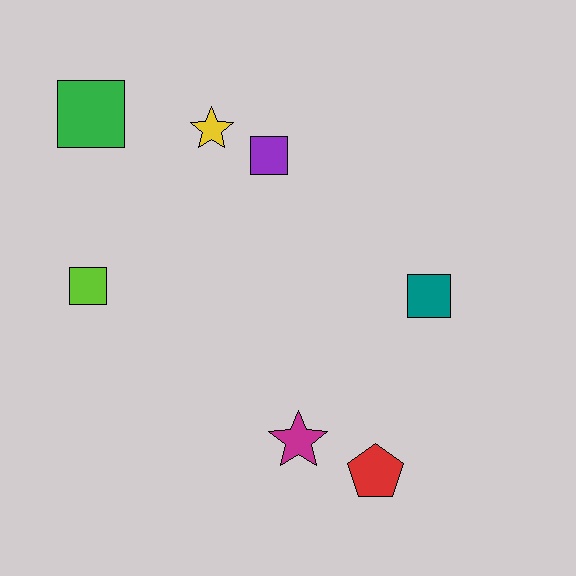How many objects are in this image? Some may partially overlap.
There are 7 objects.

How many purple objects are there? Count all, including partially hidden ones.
There is 1 purple object.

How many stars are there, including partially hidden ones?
There are 2 stars.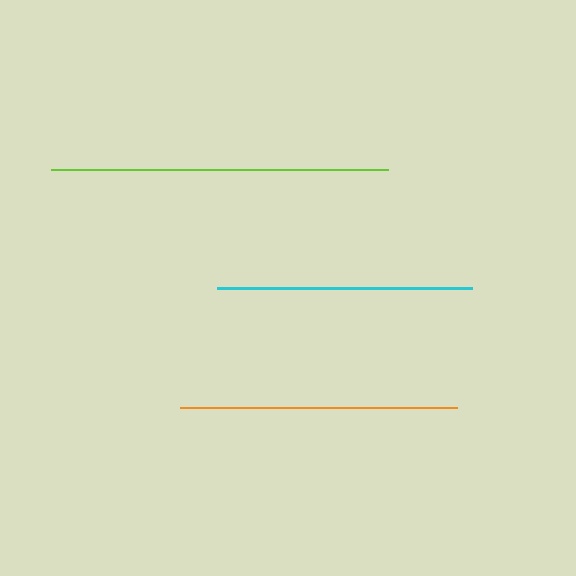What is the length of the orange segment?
The orange segment is approximately 276 pixels long.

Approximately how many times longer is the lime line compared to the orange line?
The lime line is approximately 1.2 times the length of the orange line.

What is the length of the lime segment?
The lime segment is approximately 337 pixels long.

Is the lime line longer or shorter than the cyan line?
The lime line is longer than the cyan line.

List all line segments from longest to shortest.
From longest to shortest: lime, orange, cyan.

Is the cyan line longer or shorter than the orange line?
The orange line is longer than the cyan line.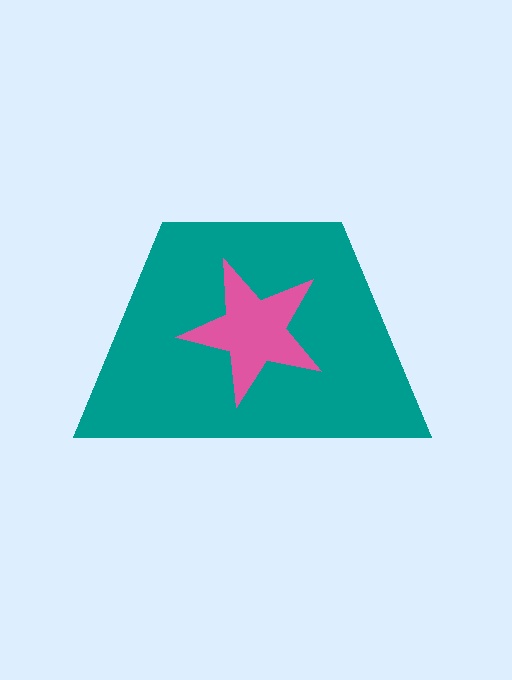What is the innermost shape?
The pink star.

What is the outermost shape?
The teal trapezoid.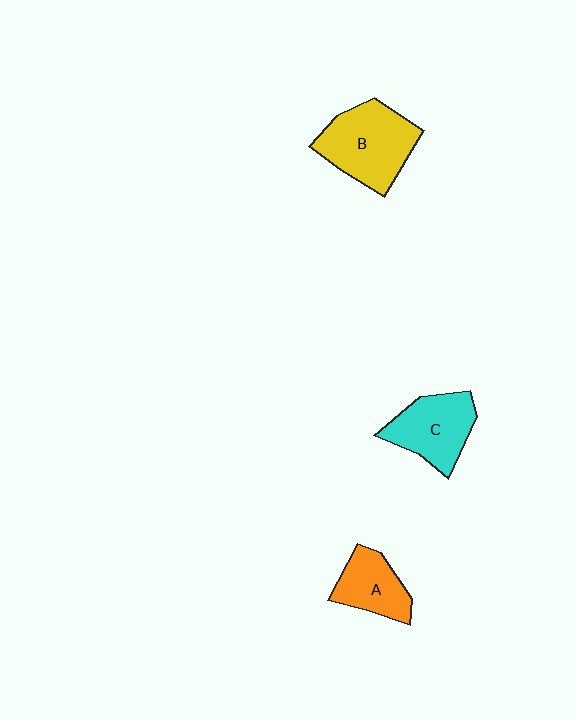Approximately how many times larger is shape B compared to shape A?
Approximately 1.6 times.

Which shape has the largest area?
Shape B (yellow).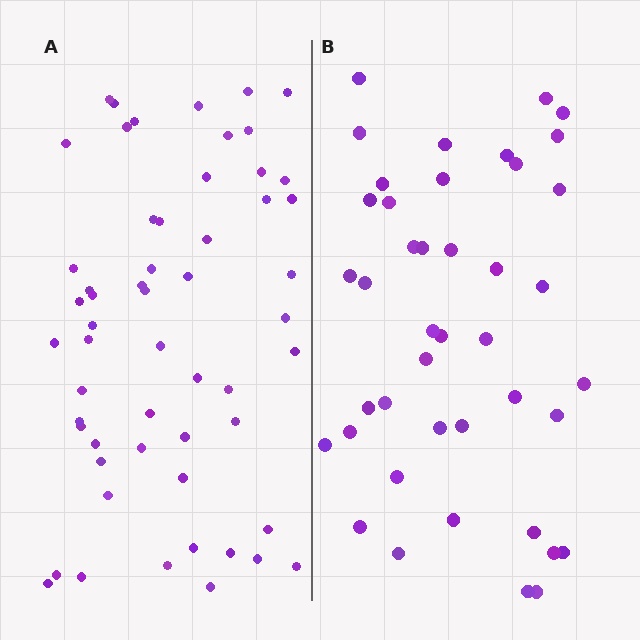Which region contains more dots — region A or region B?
Region A (the left region) has more dots.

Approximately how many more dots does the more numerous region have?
Region A has approximately 15 more dots than region B.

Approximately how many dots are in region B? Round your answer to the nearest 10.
About 40 dots. (The exact count is 42, which rounds to 40.)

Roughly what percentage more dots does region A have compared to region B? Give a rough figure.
About 35% more.